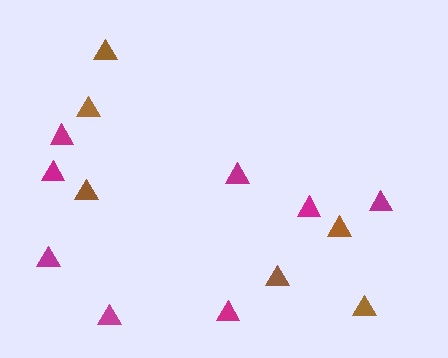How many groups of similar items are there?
There are 2 groups: one group of brown triangles (6) and one group of magenta triangles (8).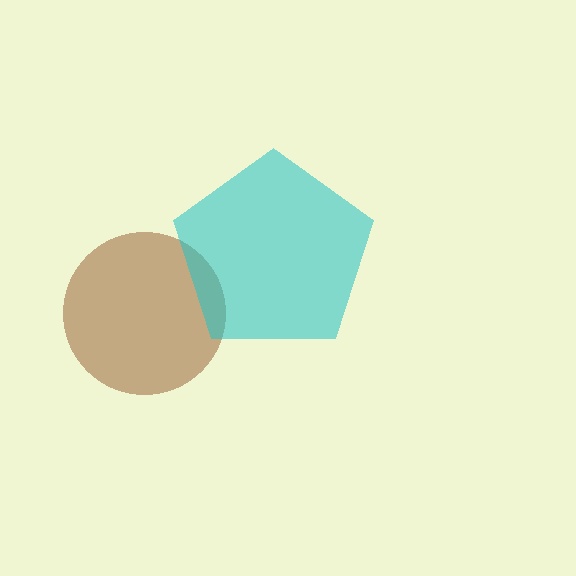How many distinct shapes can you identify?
There are 2 distinct shapes: a brown circle, a cyan pentagon.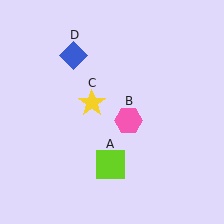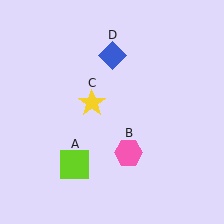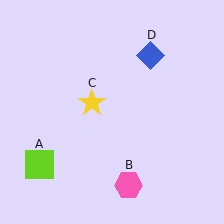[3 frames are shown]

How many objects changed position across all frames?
3 objects changed position: lime square (object A), pink hexagon (object B), blue diamond (object D).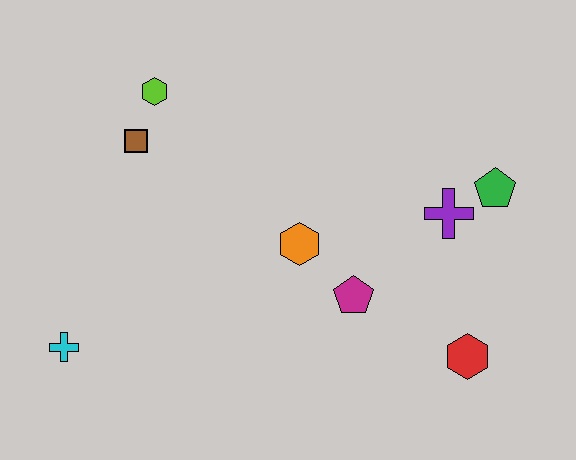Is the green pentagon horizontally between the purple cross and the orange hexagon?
No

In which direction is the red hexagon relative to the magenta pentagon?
The red hexagon is to the right of the magenta pentagon.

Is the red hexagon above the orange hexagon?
No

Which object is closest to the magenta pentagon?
The orange hexagon is closest to the magenta pentagon.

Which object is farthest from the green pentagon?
The cyan cross is farthest from the green pentagon.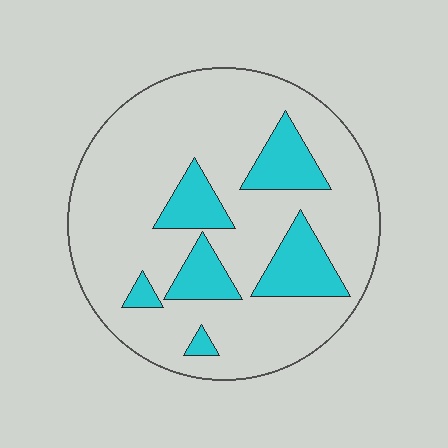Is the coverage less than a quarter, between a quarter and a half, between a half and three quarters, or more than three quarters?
Less than a quarter.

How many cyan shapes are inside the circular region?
6.